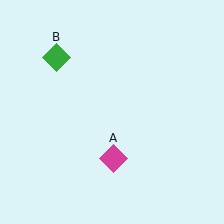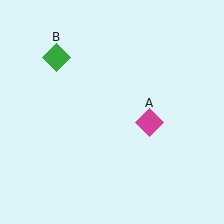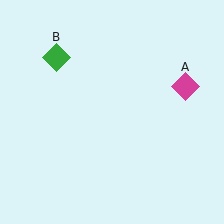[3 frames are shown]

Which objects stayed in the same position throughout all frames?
Green diamond (object B) remained stationary.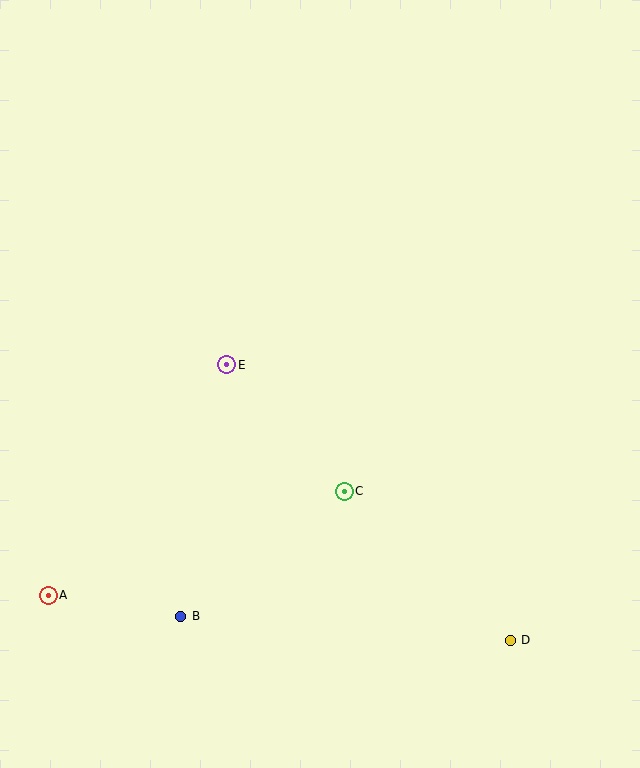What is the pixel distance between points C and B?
The distance between C and B is 206 pixels.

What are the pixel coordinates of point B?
Point B is at (181, 616).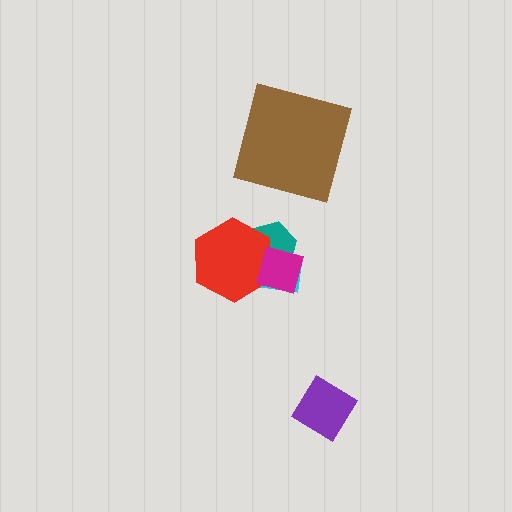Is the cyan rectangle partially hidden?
Yes, it is partially covered by another shape.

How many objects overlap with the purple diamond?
0 objects overlap with the purple diamond.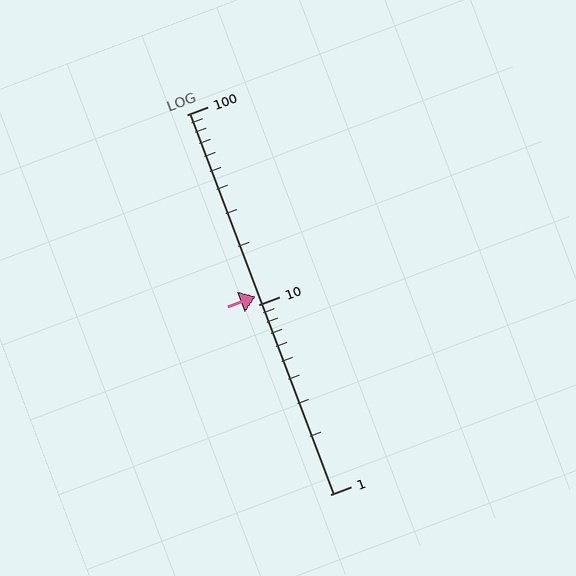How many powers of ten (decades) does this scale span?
The scale spans 2 decades, from 1 to 100.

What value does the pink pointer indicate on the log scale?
The pointer indicates approximately 11.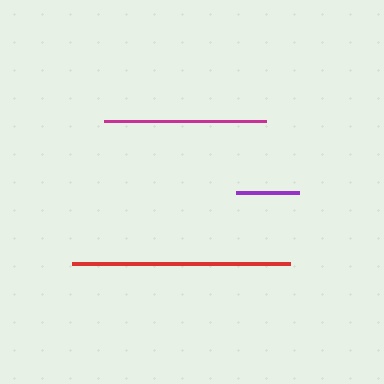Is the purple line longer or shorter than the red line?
The red line is longer than the purple line.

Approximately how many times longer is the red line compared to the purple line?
The red line is approximately 3.5 times the length of the purple line.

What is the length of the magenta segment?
The magenta segment is approximately 162 pixels long.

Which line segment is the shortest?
The purple line is the shortest at approximately 62 pixels.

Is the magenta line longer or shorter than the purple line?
The magenta line is longer than the purple line.